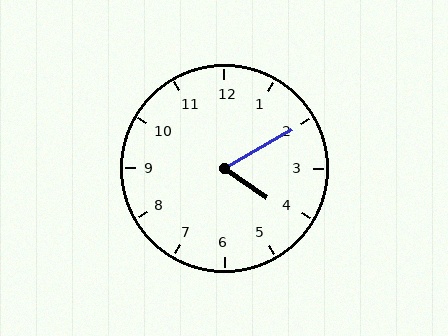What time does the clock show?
4:10.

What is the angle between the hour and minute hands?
Approximately 65 degrees.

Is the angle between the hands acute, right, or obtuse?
It is acute.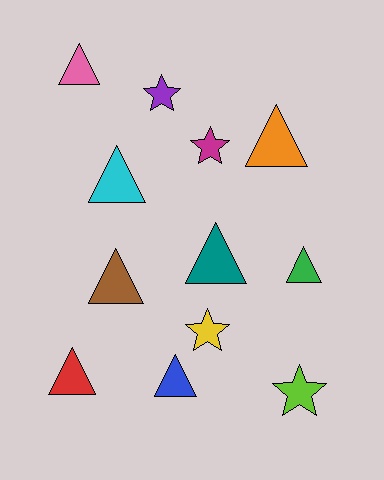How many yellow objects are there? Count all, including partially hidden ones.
There is 1 yellow object.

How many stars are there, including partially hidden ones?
There are 4 stars.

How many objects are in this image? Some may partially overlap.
There are 12 objects.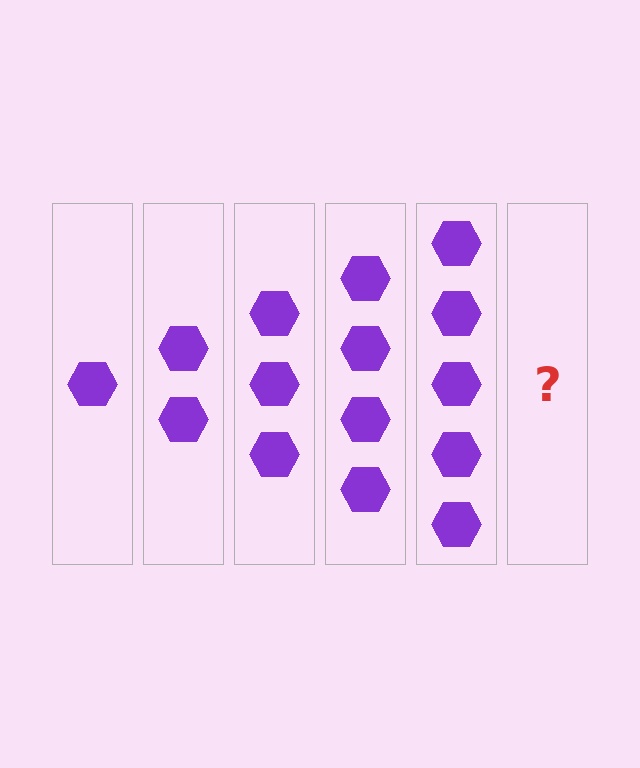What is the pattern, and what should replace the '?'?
The pattern is that each step adds one more hexagon. The '?' should be 6 hexagons.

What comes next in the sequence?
The next element should be 6 hexagons.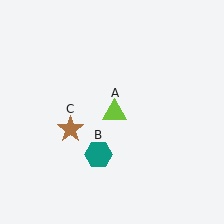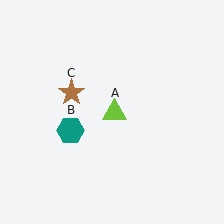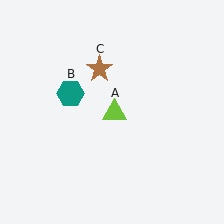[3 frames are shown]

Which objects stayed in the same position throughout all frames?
Lime triangle (object A) remained stationary.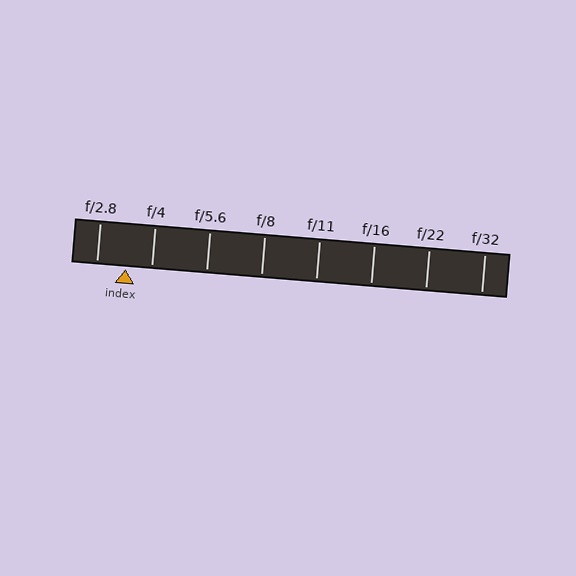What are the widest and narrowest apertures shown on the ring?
The widest aperture shown is f/2.8 and the narrowest is f/32.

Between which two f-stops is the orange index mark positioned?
The index mark is between f/2.8 and f/4.